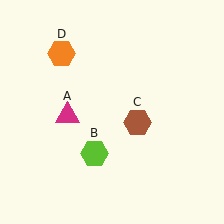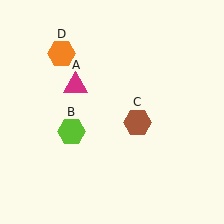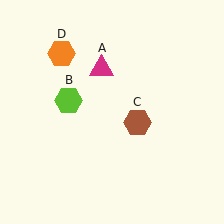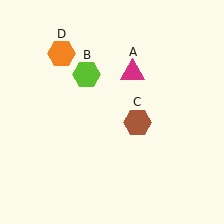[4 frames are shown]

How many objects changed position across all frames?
2 objects changed position: magenta triangle (object A), lime hexagon (object B).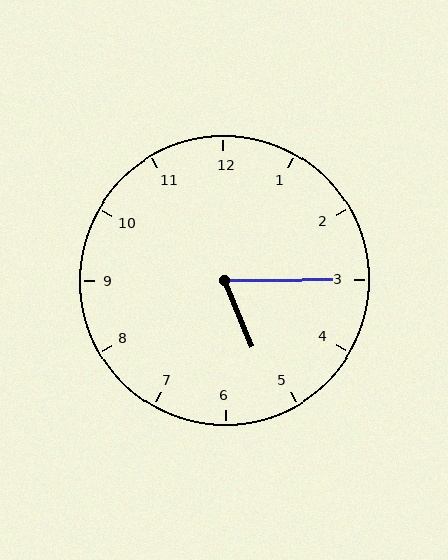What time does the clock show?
5:15.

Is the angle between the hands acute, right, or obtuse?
It is acute.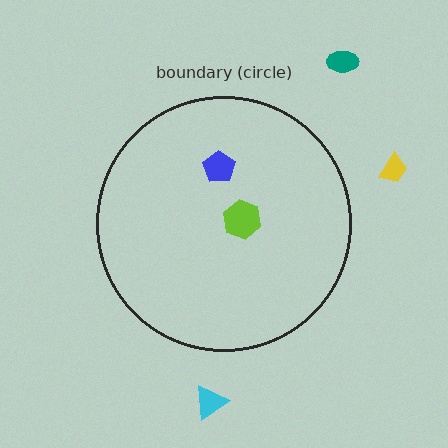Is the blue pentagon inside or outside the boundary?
Inside.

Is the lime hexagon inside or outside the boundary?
Inside.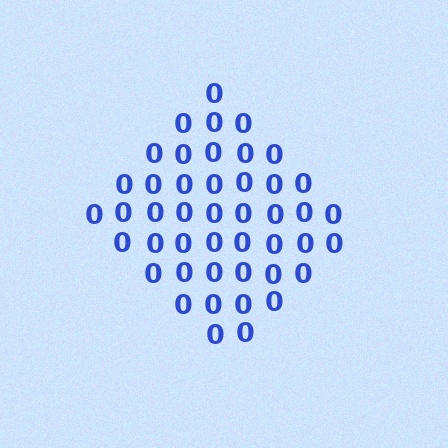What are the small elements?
The small elements are digit 0's.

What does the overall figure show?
The overall figure shows a diamond.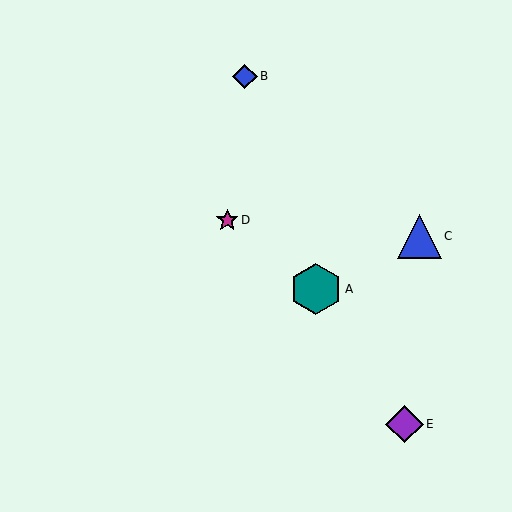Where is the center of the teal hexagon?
The center of the teal hexagon is at (316, 289).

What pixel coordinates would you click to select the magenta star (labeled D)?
Click at (227, 220) to select the magenta star D.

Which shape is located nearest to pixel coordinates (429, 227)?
The blue triangle (labeled C) at (419, 236) is nearest to that location.